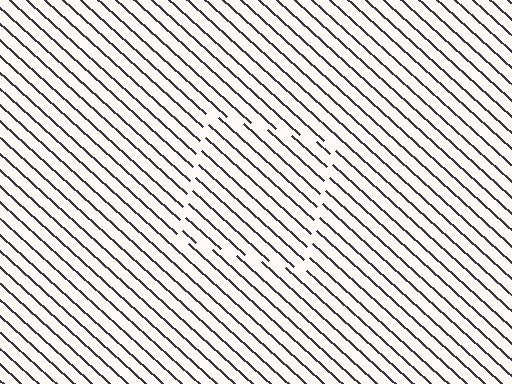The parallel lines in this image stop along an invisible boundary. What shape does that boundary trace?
An illusory square. The interior of the shape contains the same grating, shifted by half a period — the contour is defined by the phase discontinuity where line-ends from the inner and outer gratings abut.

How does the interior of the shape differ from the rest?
The interior of the shape contains the same grating, shifted by half a period — the contour is defined by the phase discontinuity where line-ends from the inner and outer gratings abut.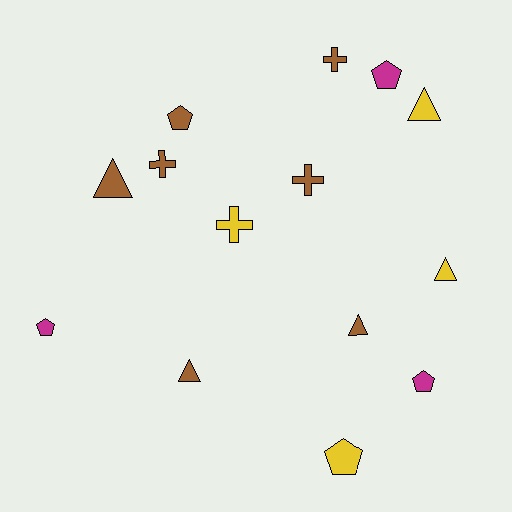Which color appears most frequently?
Brown, with 7 objects.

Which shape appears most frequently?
Triangle, with 5 objects.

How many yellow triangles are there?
There are 2 yellow triangles.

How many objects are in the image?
There are 14 objects.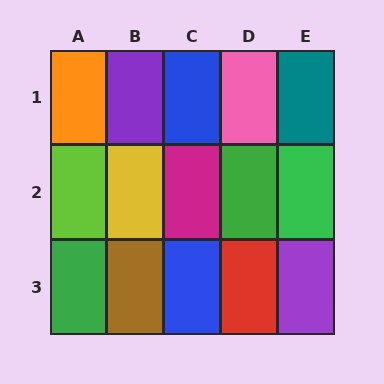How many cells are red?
1 cell is red.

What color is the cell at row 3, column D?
Red.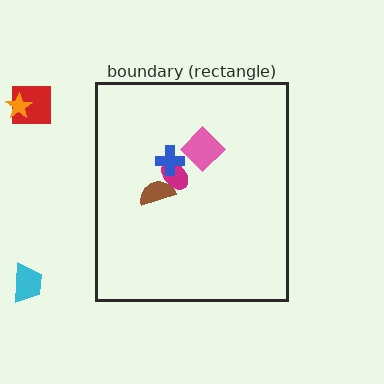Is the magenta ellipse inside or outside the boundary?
Inside.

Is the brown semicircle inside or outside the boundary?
Inside.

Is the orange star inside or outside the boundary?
Outside.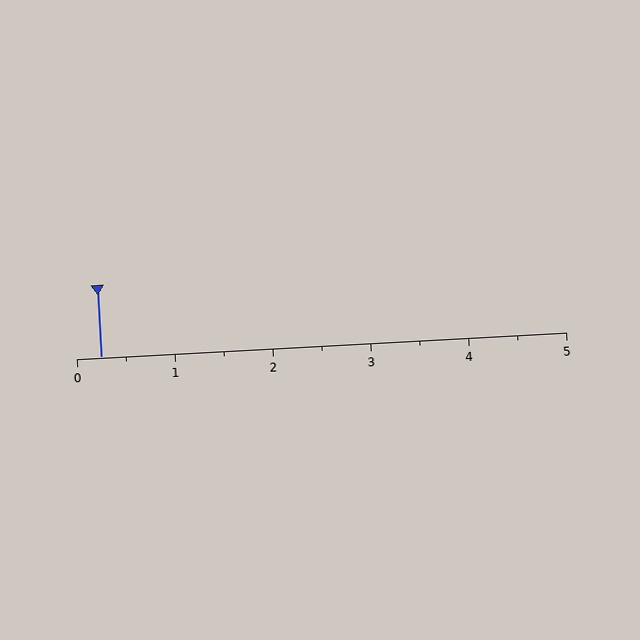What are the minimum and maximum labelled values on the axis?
The axis runs from 0 to 5.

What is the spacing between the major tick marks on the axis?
The major ticks are spaced 1 apart.